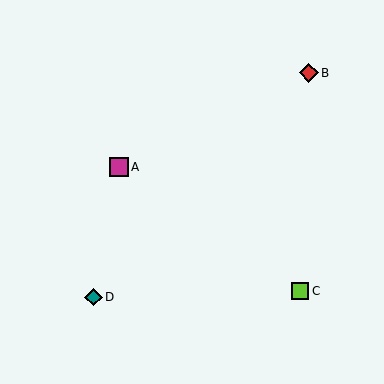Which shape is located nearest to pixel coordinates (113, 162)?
The magenta square (labeled A) at (119, 167) is nearest to that location.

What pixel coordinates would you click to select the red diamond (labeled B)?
Click at (309, 73) to select the red diamond B.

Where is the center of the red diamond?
The center of the red diamond is at (309, 73).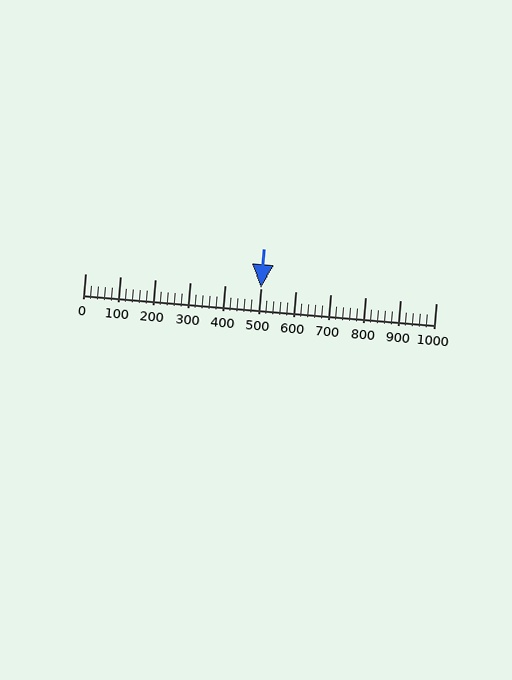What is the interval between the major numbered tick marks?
The major tick marks are spaced 100 units apart.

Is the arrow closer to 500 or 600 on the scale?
The arrow is closer to 500.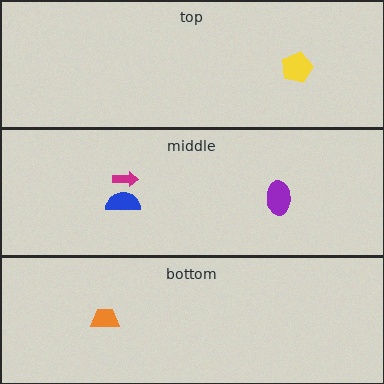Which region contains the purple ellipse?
The middle region.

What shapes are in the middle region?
The blue semicircle, the purple ellipse, the magenta arrow.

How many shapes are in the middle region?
3.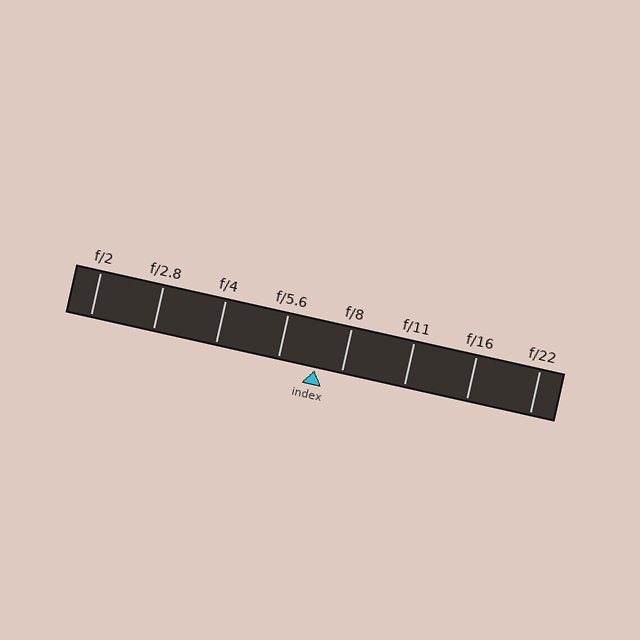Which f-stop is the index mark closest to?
The index mark is closest to f/8.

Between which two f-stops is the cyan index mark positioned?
The index mark is between f/5.6 and f/8.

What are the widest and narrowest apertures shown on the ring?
The widest aperture shown is f/2 and the narrowest is f/22.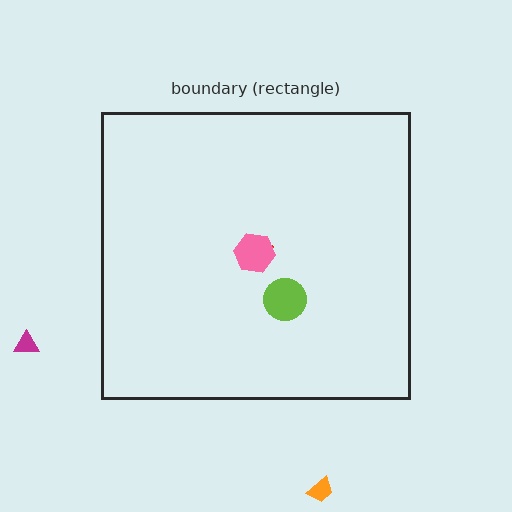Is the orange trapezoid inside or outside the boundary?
Outside.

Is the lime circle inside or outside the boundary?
Inside.